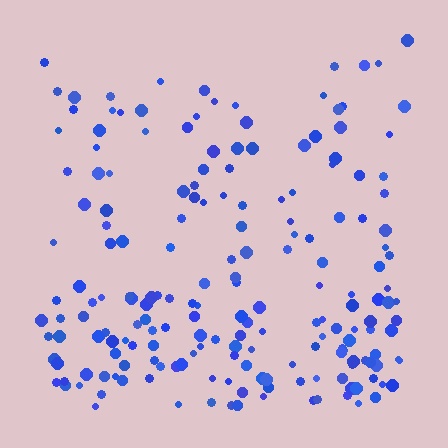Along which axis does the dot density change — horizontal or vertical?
Vertical.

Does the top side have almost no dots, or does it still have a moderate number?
Still a moderate number, just noticeably fewer than the bottom.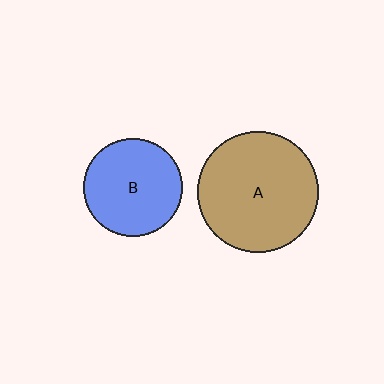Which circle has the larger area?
Circle A (brown).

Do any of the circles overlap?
No, none of the circles overlap.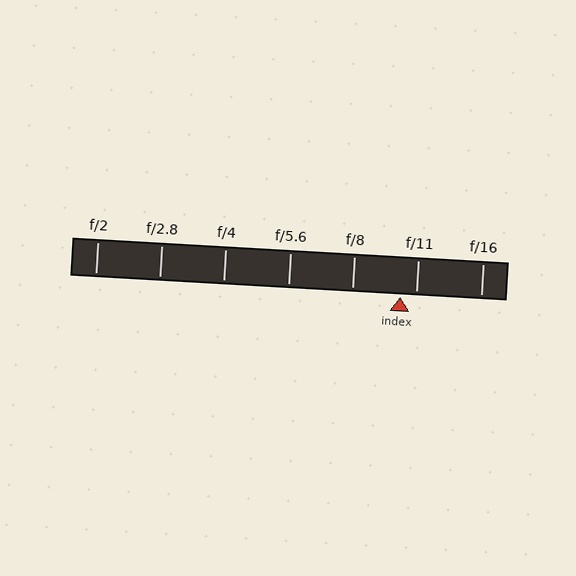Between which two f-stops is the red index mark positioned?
The index mark is between f/8 and f/11.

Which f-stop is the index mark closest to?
The index mark is closest to f/11.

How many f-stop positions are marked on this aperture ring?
There are 7 f-stop positions marked.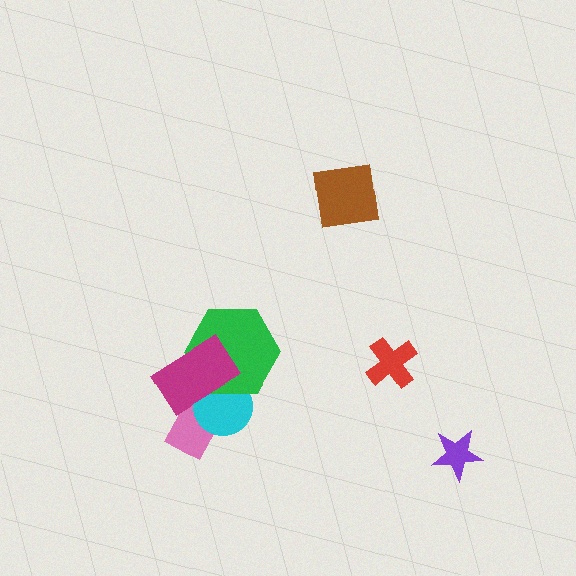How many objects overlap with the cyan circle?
3 objects overlap with the cyan circle.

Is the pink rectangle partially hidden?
Yes, it is partially covered by another shape.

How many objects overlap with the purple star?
0 objects overlap with the purple star.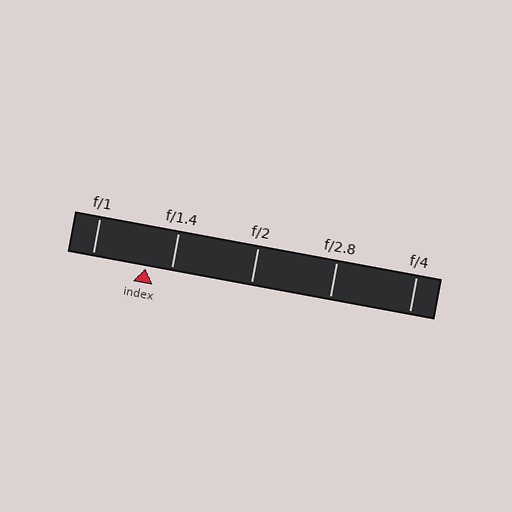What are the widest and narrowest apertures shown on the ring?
The widest aperture shown is f/1 and the narrowest is f/4.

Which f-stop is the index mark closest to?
The index mark is closest to f/1.4.